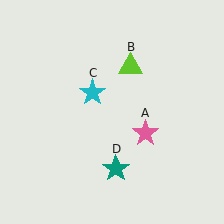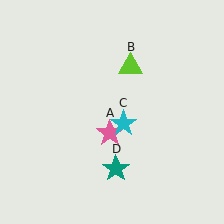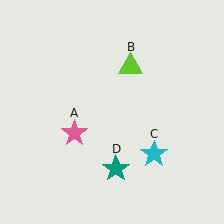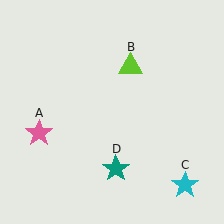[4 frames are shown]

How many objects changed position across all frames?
2 objects changed position: pink star (object A), cyan star (object C).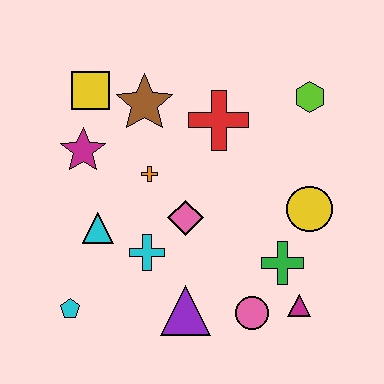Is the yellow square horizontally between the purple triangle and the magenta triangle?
No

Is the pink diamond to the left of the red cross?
Yes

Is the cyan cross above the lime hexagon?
No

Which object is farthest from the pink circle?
The yellow square is farthest from the pink circle.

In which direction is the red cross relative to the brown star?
The red cross is to the right of the brown star.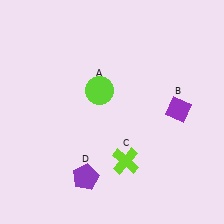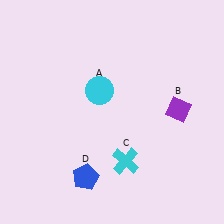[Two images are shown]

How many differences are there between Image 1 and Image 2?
There are 3 differences between the two images.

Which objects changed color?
A changed from lime to cyan. C changed from lime to cyan. D changed from purple to blue.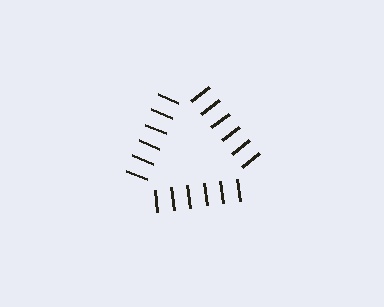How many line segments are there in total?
18 — 6 along each of the 3 edges.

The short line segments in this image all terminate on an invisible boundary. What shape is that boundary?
An illusory triangle — the line segments terminate on its edges but no continuous stroke is drawn.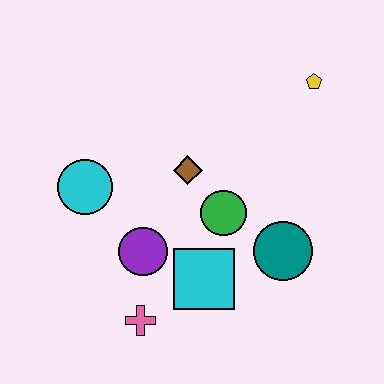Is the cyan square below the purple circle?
Yes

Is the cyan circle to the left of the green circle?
Yes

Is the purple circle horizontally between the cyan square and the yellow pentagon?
No